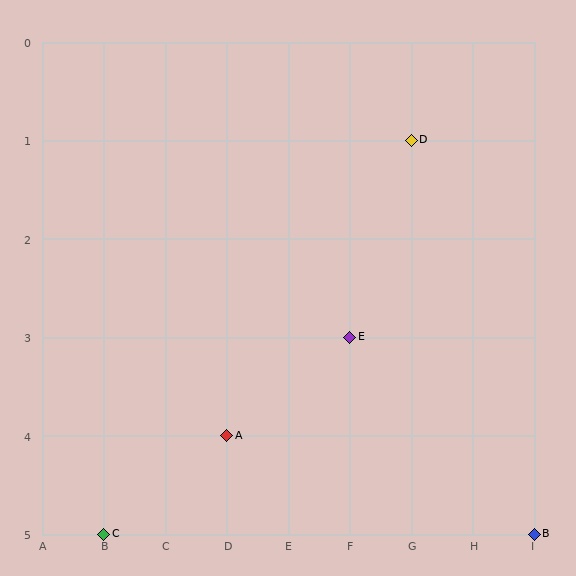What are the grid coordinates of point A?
Point A is at grid coordinates (D, 4).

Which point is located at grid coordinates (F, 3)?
Point E is at (F, 3).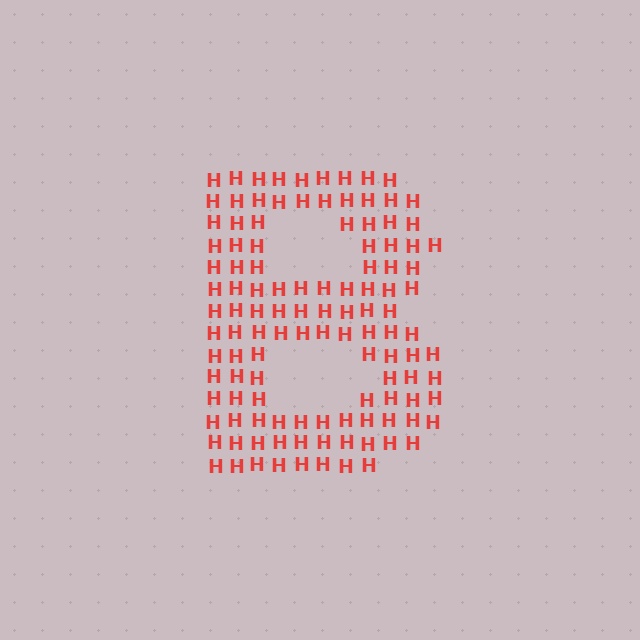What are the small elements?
The small elements are letter H's.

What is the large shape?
The large shape is the letter B.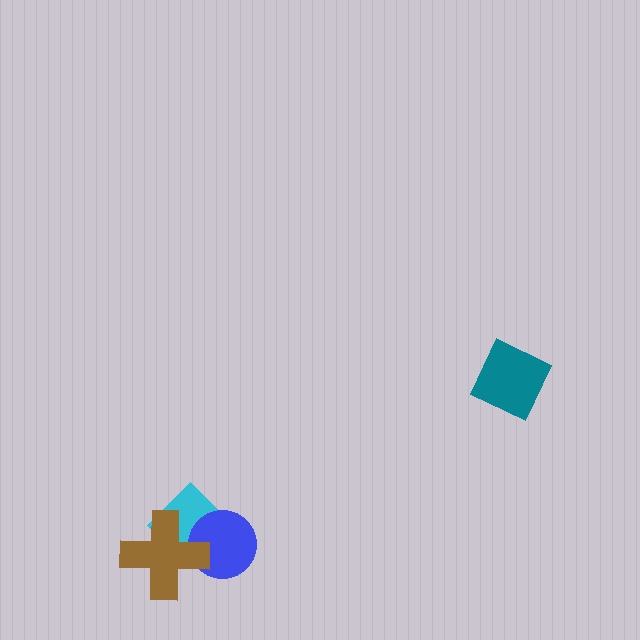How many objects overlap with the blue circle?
2 objects overlap with the blue circle.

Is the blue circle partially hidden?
Yes, it is partially covered by another shape.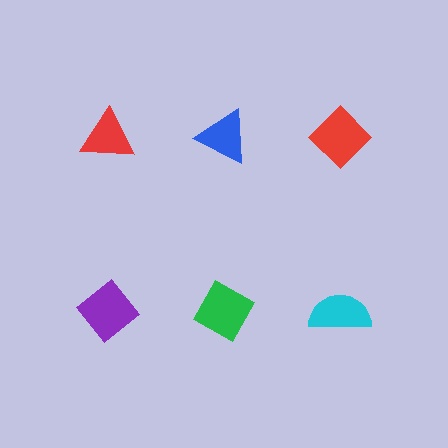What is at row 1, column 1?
A red triangle.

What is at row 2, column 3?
A cyan semicircle.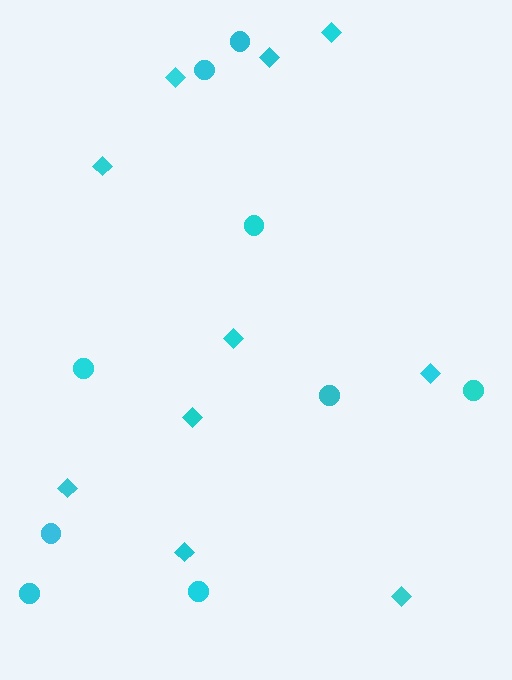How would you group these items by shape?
There are 2 groups: one group of circles (9) and one group of diamonds (10).